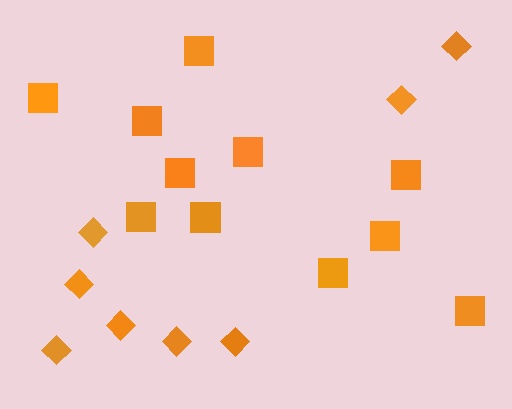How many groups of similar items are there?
There are 2 groups: one group of diamonds (8) and one group of squares (11).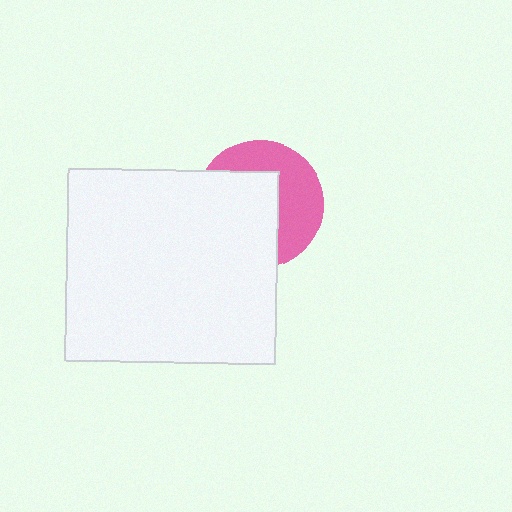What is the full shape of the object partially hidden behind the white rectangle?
The partially hidden object is a pink circle.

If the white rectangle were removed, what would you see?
You would see the complete pink circle.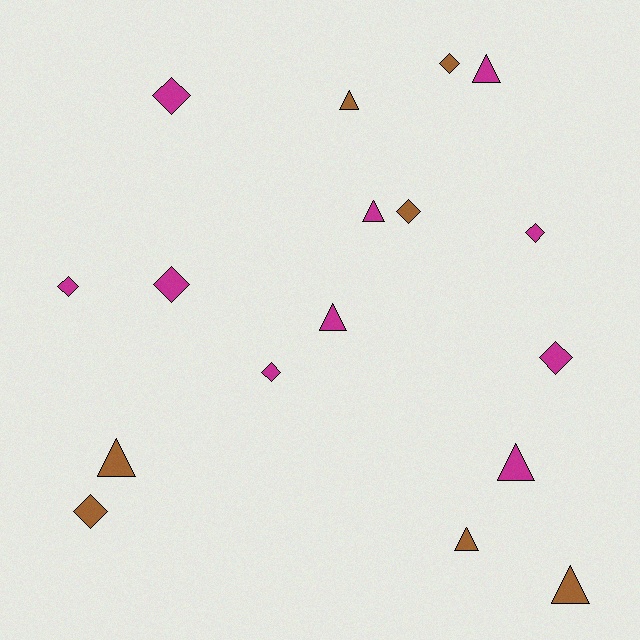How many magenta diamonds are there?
There are 6 magenta diamonds.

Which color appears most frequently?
Magenta, with 10 objects.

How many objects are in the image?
There are 17 objects.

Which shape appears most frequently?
Diamond, with 9 objects.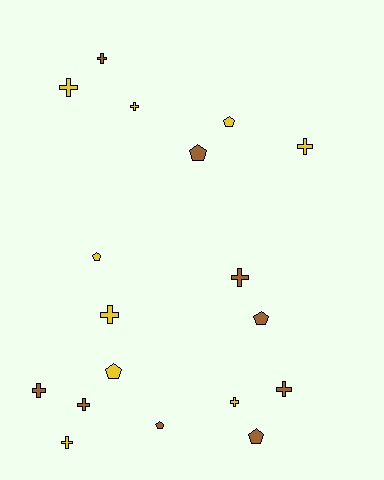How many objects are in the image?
There are 18 objects.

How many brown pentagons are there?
There are 4 brown pentagons.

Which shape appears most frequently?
Cross, with 11 objects.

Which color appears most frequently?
Brown, with 9 objects.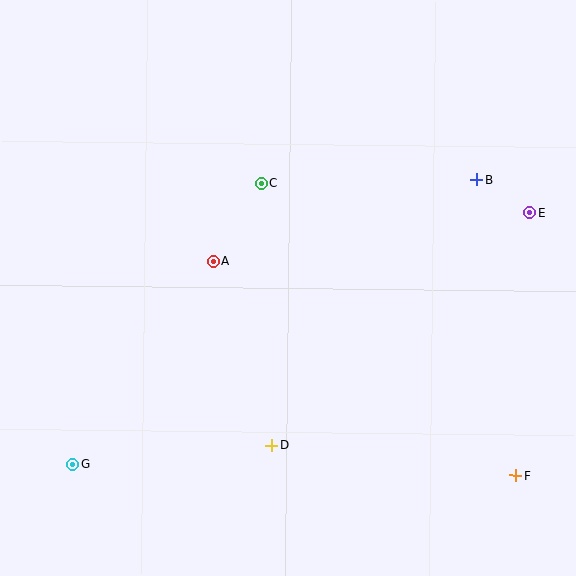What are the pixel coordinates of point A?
Point A is at (213, 262).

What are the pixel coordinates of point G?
Point G is at (73, 464).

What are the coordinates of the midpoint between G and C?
The midpoint between G and C is at (167, 323).